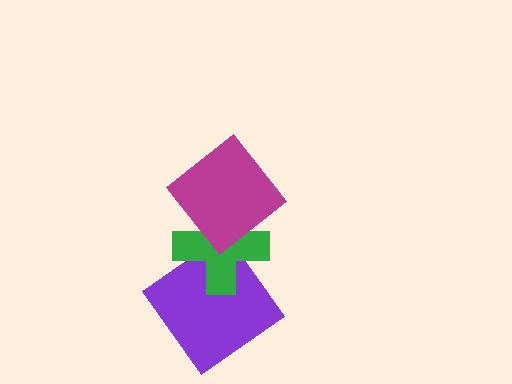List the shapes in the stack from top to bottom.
From top to bottom: the magenta diamond, the green cross, the purple diamond.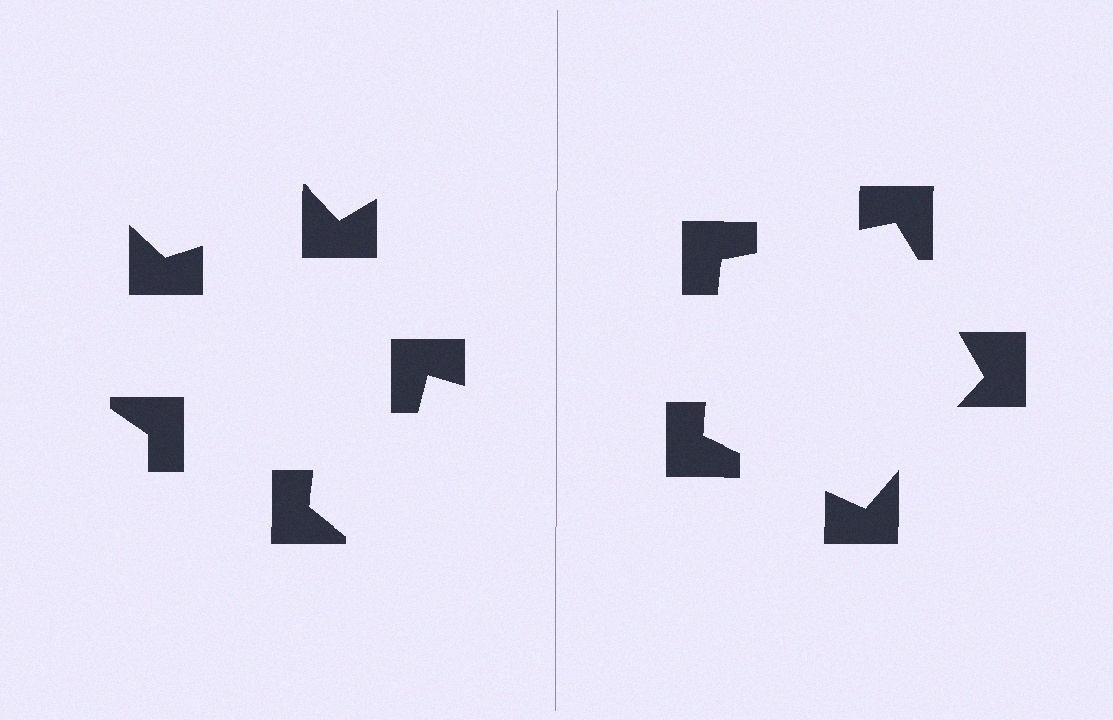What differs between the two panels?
The notched squares are positioned identically on both sides; only the wedge orientations differ. On the right they align to a pentagon; on the left they are misaligned.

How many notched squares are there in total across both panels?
10 — 5 on each side.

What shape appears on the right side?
An illusory pentagon.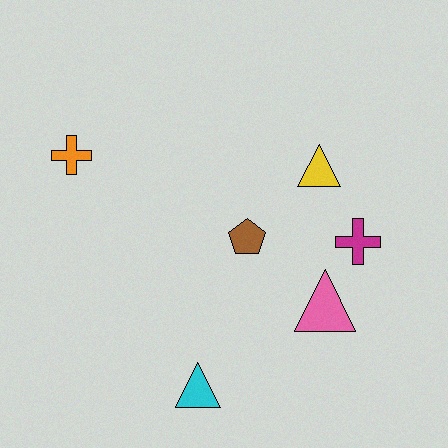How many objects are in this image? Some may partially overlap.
There are 6 objects.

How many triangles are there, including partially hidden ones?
There are 3 triangles.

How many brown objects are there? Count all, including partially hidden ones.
There is 1 brown object.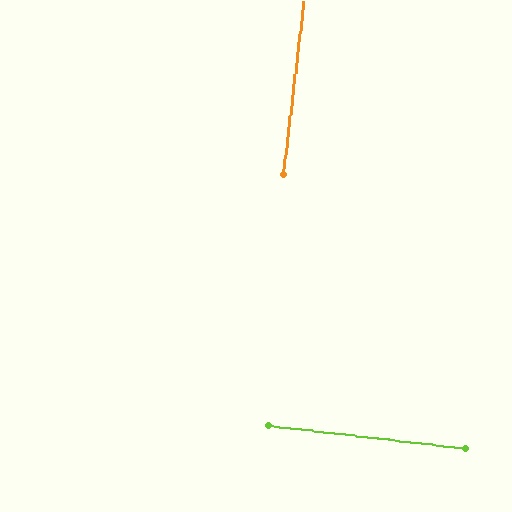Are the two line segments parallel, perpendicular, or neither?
Perpendicular — they meet at approximately 90°.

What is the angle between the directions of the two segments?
Approximately 90 degrees.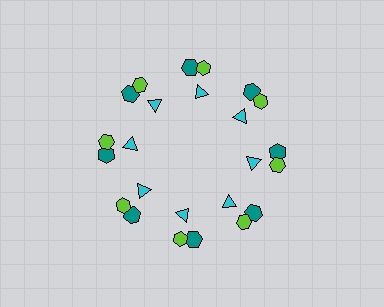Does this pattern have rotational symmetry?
Yes, this pattern has 8-fold rotational symmetry. It looks the same after rotating 45 degrees around the center.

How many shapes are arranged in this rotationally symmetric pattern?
There are 24 shapes, arranged in 8 groups of 3.